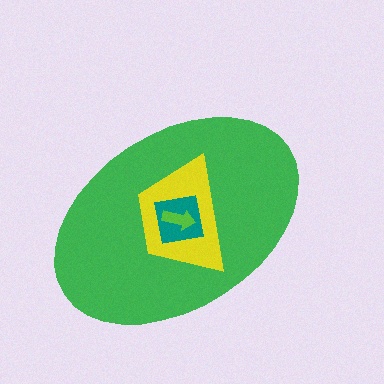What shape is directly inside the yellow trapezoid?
The teal square.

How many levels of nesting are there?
4.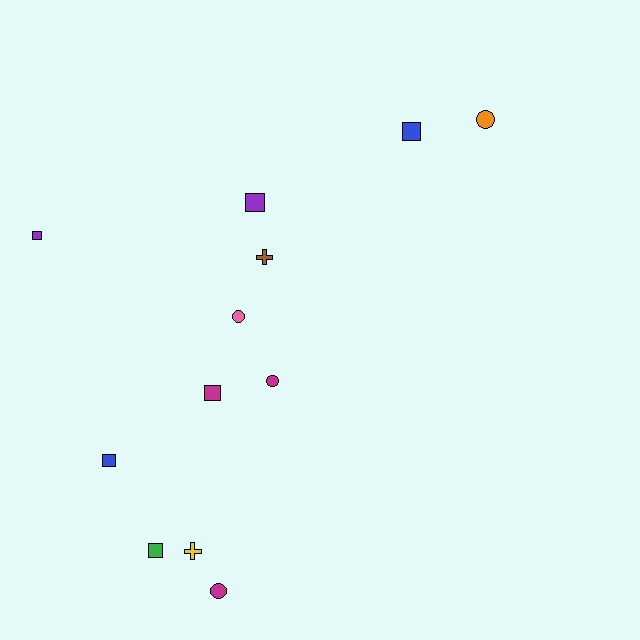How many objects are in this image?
There are 12 objects.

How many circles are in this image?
There are 4 circles.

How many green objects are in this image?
There is 1 green object.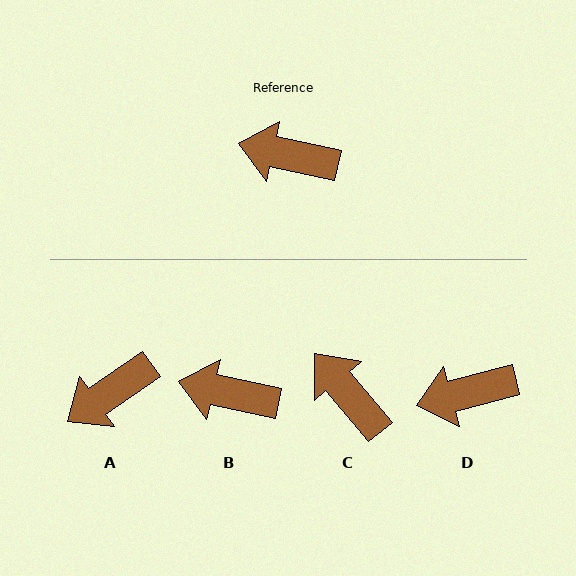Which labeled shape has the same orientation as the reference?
B.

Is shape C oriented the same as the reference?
No, it is off by about 37 degrees.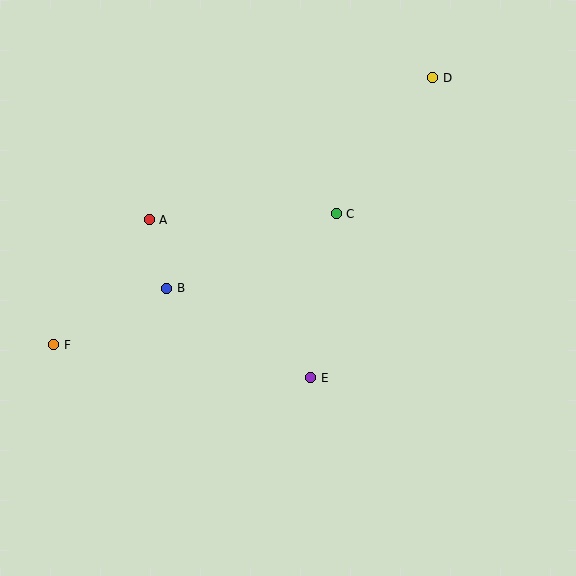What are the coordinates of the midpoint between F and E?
The midpoint between F and E is at (182, 361).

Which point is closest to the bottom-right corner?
Point E is closest to the bottom-right corner.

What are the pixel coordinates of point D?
Point D is at (433, 78).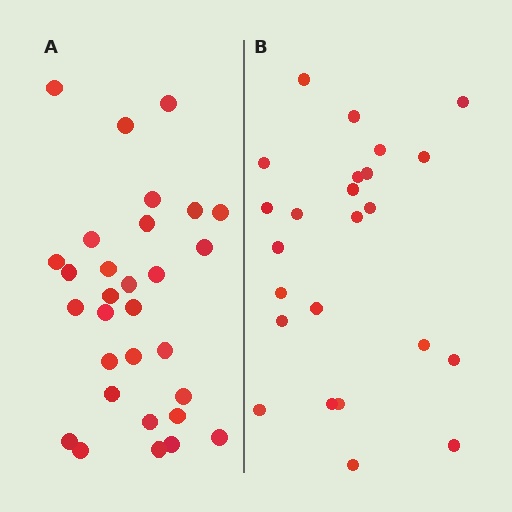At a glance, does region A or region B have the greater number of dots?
Region A (the left region) has more dots.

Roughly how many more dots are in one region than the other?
Region A has about 6 more dots than region B.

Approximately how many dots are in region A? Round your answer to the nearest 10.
About 30 dots.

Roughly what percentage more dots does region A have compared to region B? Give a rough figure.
About 25% more.